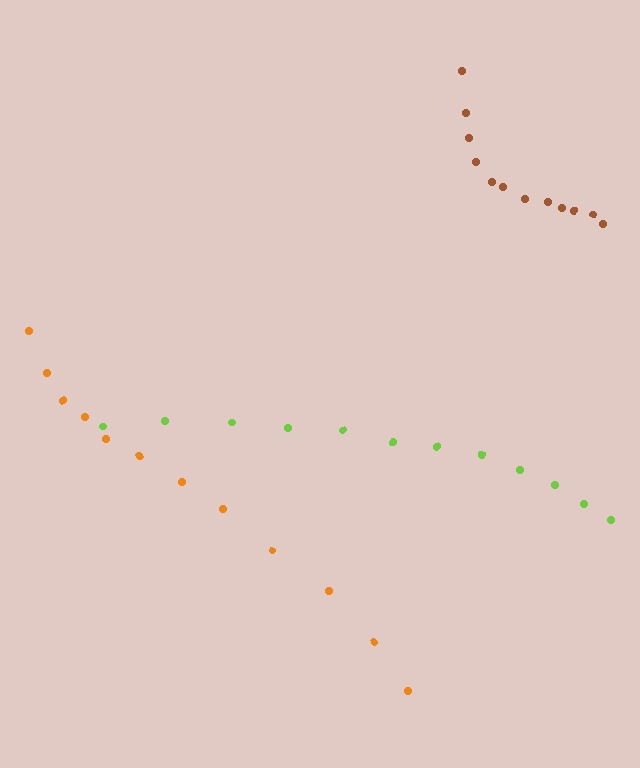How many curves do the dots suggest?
There are 3 distinct paths.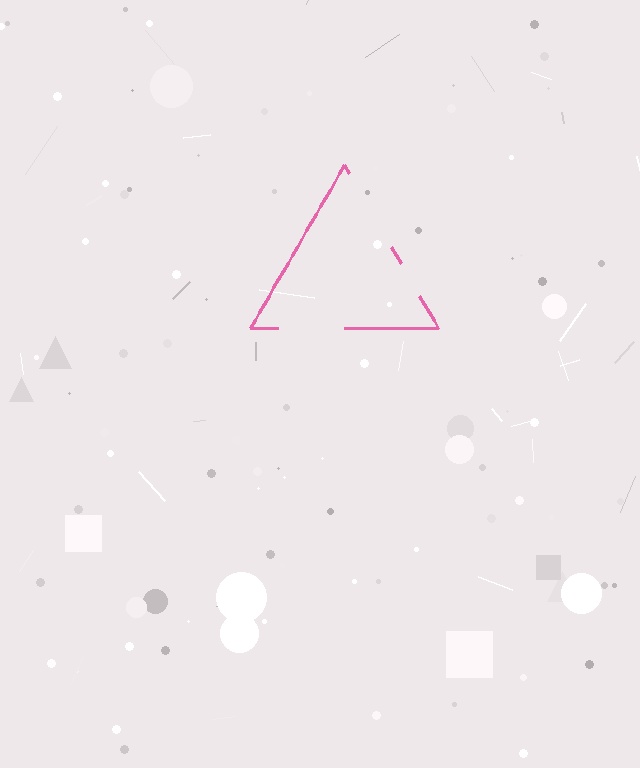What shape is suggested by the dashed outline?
The dashed outline suggests a triangle.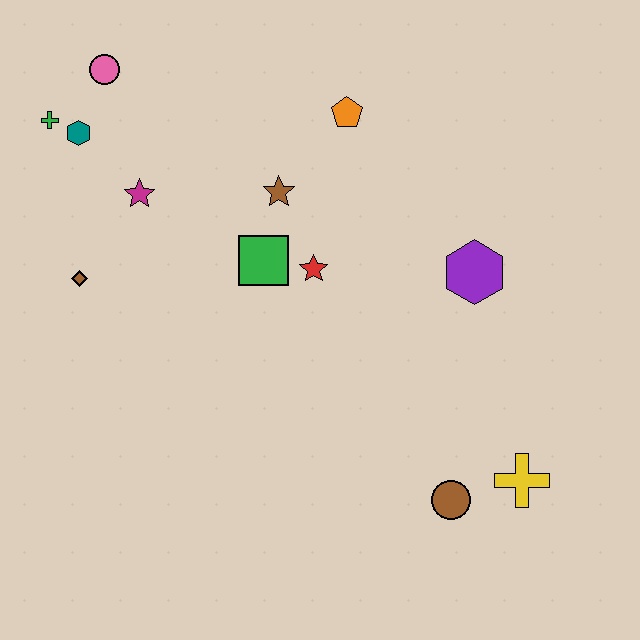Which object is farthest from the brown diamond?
The yellow cross is farthest from the brown diamond.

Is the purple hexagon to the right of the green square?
Yes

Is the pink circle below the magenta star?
No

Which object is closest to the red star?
The green square is closest to the red star.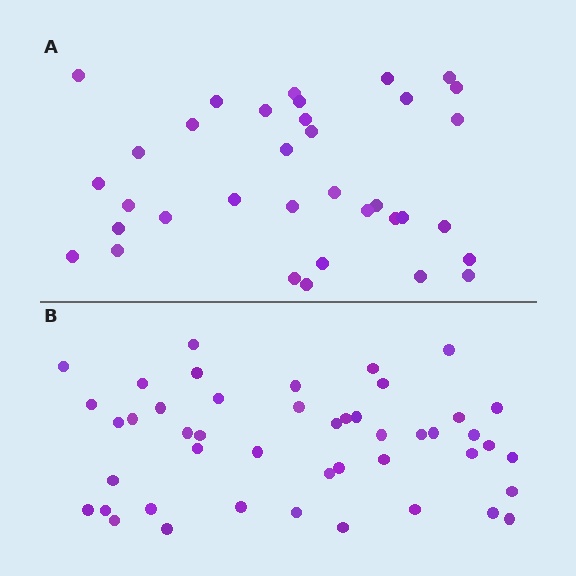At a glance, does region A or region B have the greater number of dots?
Region B (the bottom region) has more dots.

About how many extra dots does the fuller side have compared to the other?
Region B has roughly 12 or so more dots than region A.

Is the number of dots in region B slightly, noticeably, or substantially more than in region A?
Region B has noticeably more, but not dramatically so. The ratio is roughly 1.3 to 1.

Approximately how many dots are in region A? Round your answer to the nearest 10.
About 40 dots. (The exact count is 35, which rounds to 40.)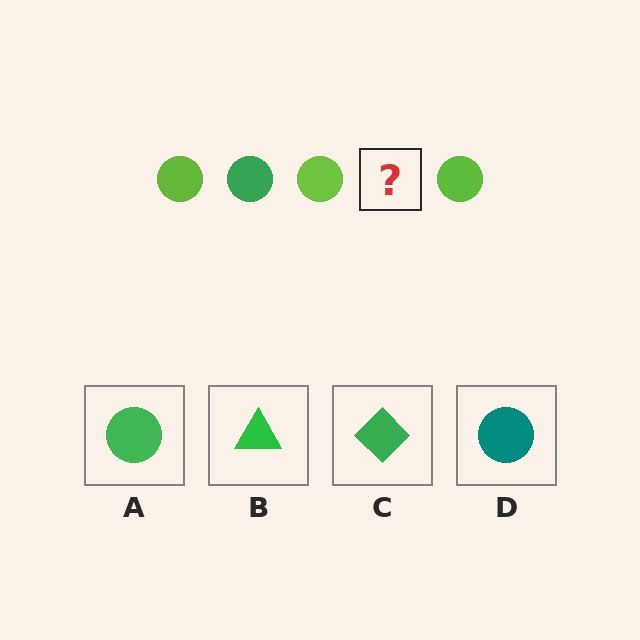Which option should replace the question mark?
Option A.